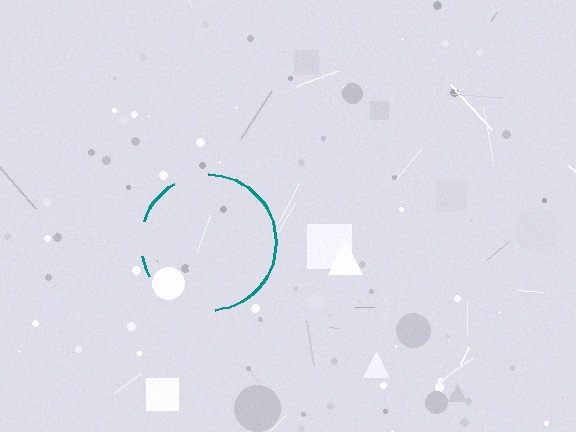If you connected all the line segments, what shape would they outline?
They would outline a circle.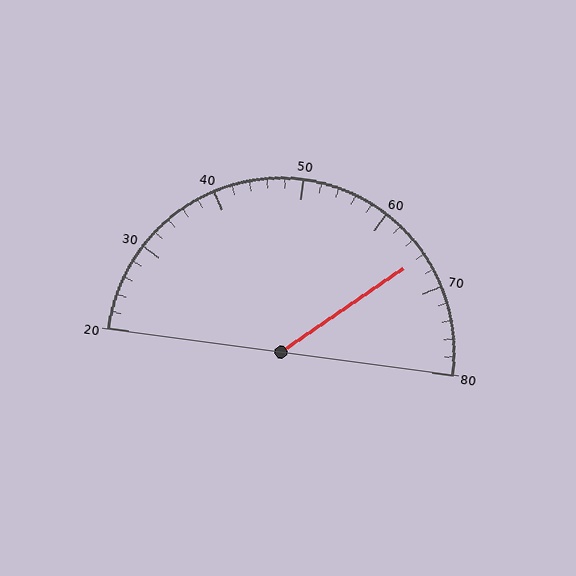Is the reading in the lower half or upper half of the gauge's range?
The reading is in the upper half of the range (20 to 80).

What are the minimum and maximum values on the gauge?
The gauge ranges from 20 to 80.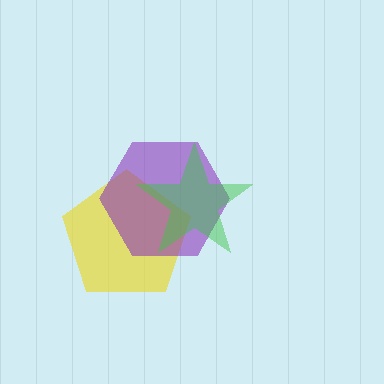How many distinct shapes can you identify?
There are 3 distinct shapes: a yellow pentagon, a purple hexagon, a green star.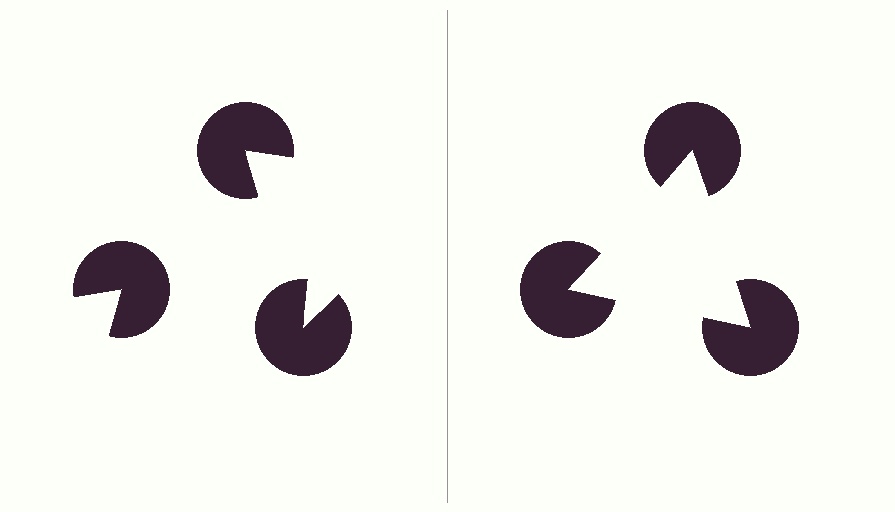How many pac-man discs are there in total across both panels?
6 — 3 on each side.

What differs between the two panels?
The pac-man discs are positioned identically on both sides; only the wedge orientations differ. On the right they align to a triangle; on the left they are misaligned.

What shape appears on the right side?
An illusory triangle.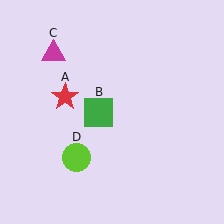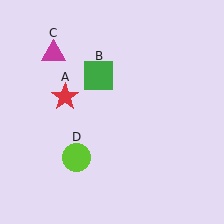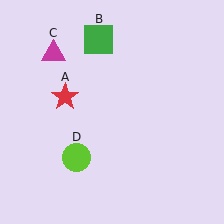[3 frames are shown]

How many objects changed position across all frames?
1 object changed position: green square (object B).